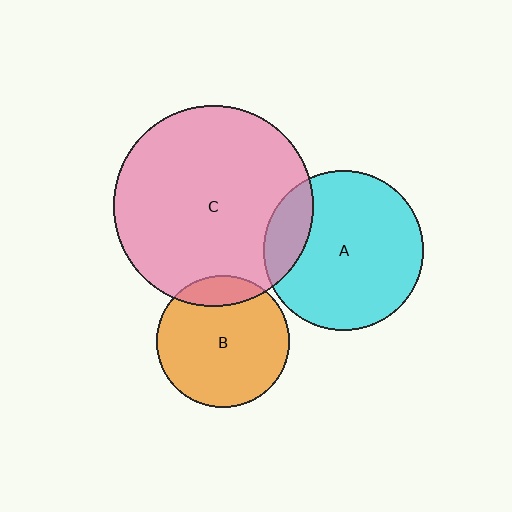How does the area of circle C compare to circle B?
Approximately 2.3 times.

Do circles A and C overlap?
Yes.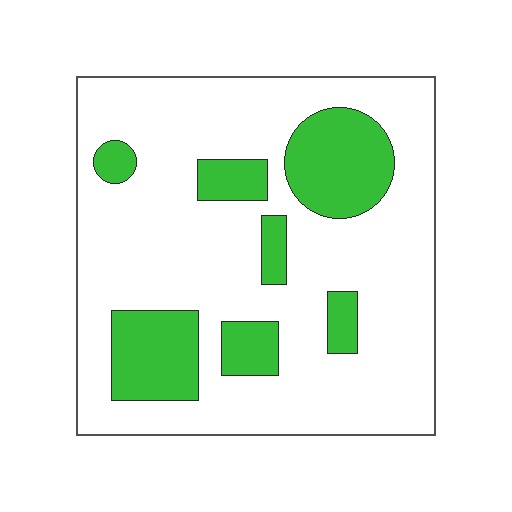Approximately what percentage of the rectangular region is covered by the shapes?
Approximately 25%.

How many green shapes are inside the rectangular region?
7.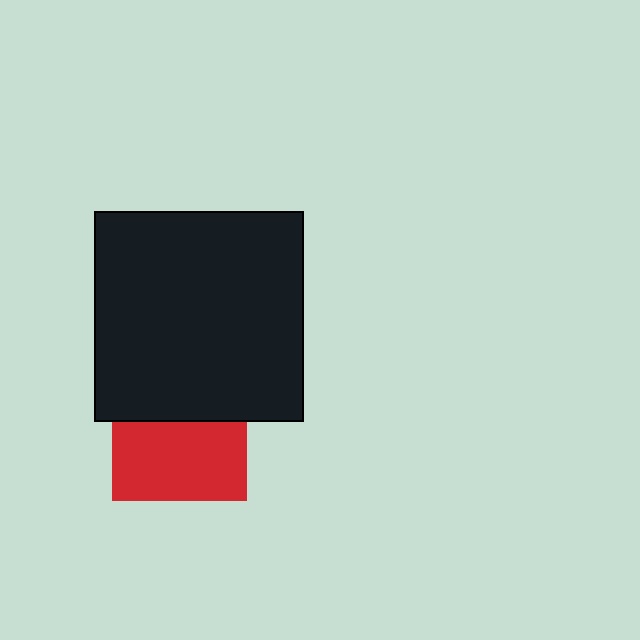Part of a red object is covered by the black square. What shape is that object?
It is a square.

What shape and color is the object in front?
The object in front is a black square.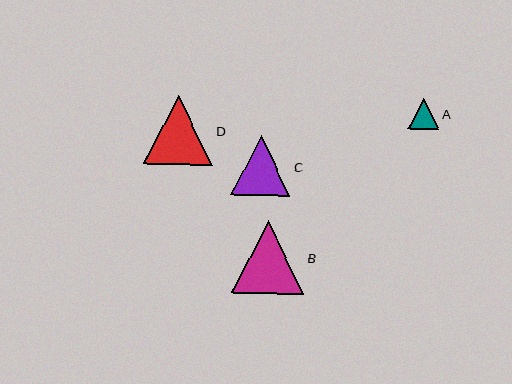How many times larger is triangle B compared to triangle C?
Triangle B is approximately 1.2 times the size of triangle C.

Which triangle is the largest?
Triangle B is the largest with a size of approximately 73 pixels.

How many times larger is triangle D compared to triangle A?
Triangle D is approximately 2.2 times the size of triangle A.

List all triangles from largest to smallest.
From largest to smallest: B, D, C, A.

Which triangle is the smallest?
Triangle A is the smallest with a size of approximately 31 pixels.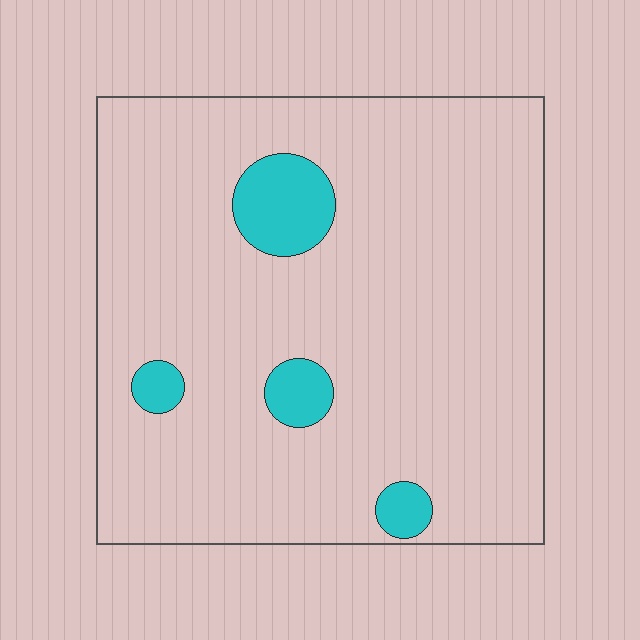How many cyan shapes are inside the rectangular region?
4.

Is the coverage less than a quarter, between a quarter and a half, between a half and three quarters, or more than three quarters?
Less than a quarter.